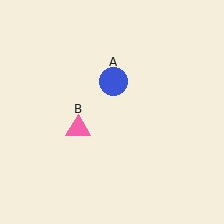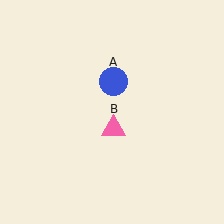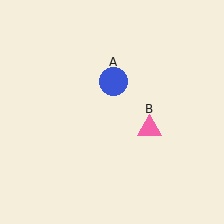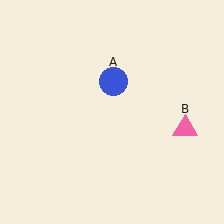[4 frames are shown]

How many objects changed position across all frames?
1 object changed position: pink triangle (object B).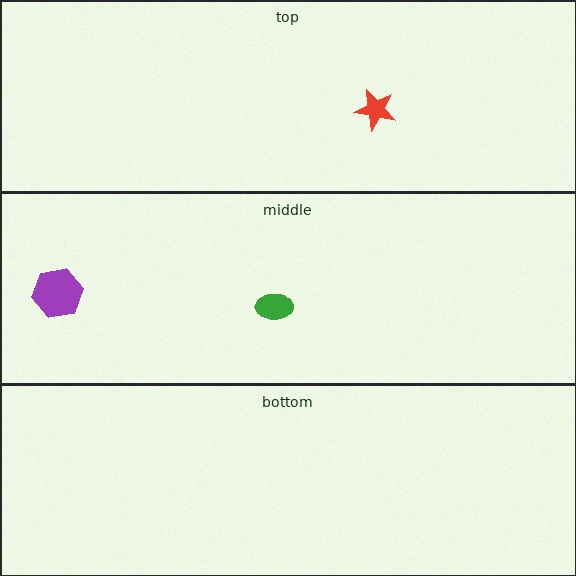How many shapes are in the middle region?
2.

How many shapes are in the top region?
1.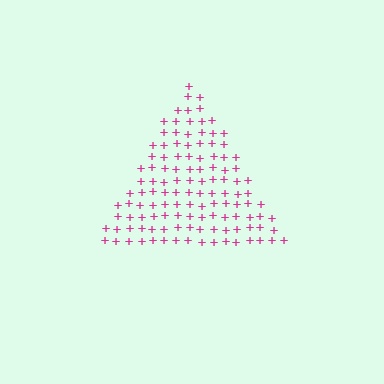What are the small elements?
The small elements are plus signs.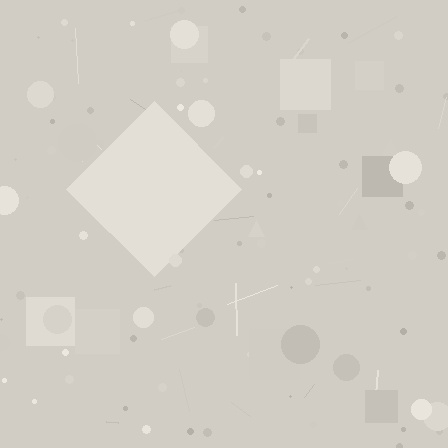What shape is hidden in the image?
A diamond is hidden in the image.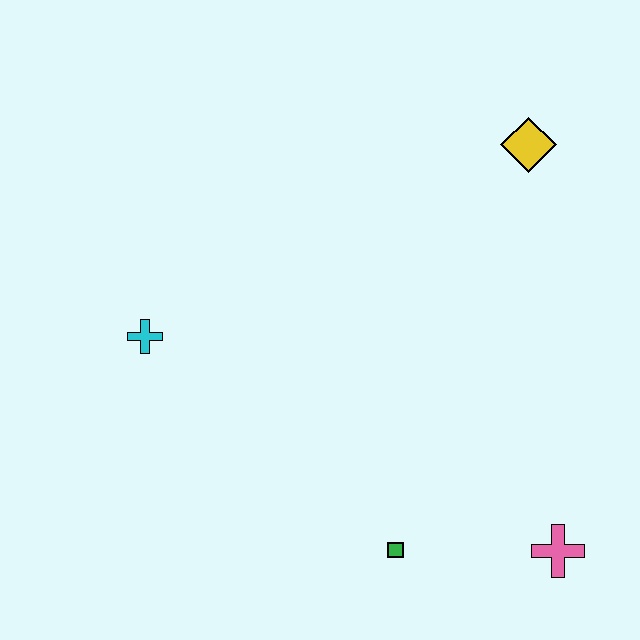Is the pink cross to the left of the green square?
No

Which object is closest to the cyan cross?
The green square is closest to the cyan cross.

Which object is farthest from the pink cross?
The cyan cross is farthest from the pink cross.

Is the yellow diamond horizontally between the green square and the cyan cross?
No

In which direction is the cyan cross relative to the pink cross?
The cyan cross is to the left of the pink cross.